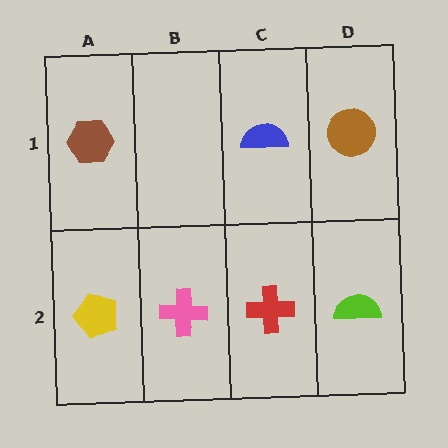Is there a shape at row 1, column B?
No, that cell is empty.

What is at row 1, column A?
A brown hexagon.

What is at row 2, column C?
A red cross.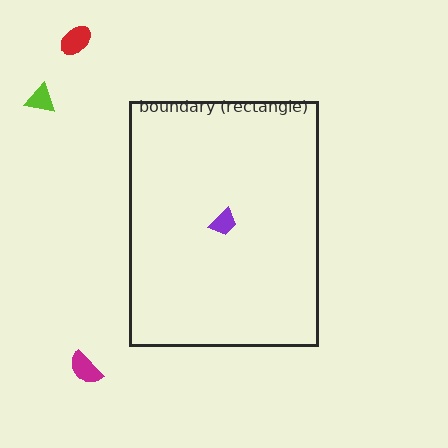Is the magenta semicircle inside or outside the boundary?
Outside.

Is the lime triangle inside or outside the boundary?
Outside.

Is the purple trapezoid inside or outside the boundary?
Inside.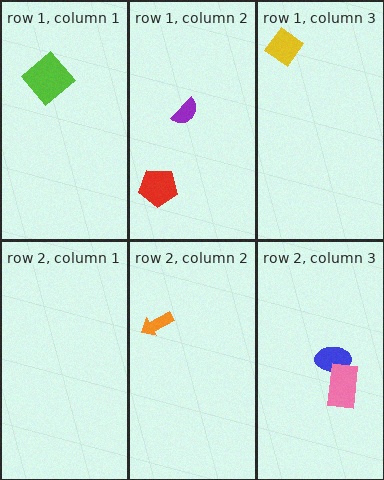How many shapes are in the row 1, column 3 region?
1.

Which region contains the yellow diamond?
The row 1, column 3 region.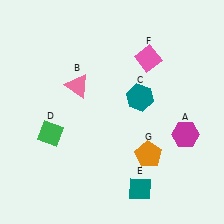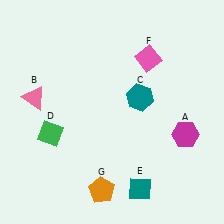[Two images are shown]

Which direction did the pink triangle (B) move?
The pink triangle (B) moved left.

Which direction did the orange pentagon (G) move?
The orange pentagon (G) moved left.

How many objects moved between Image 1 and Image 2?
2 objects moved between the two images.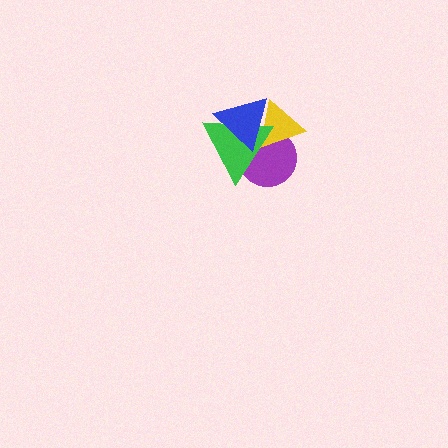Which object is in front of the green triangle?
The blue triangle is in front of the green triangle.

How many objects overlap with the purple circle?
3 objects overlap with the purple circle.